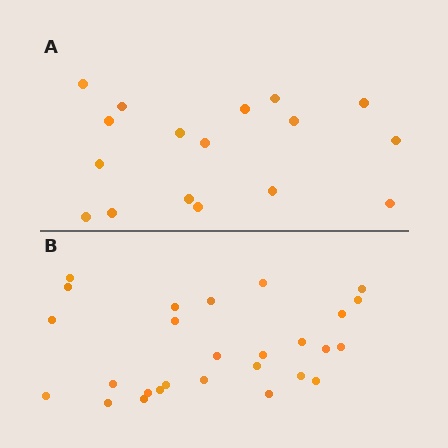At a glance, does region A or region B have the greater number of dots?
Region B (the bottom region) has more dots.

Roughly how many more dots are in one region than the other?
Region B has roughly 10 or so more dots than region A.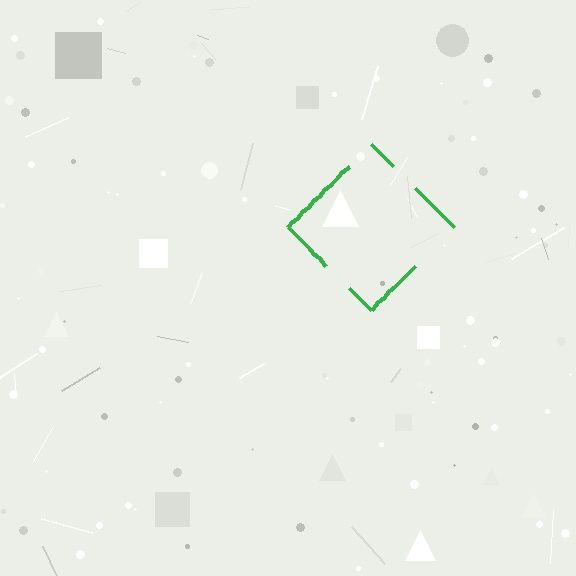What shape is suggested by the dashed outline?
The dashed outline suggests a diamond.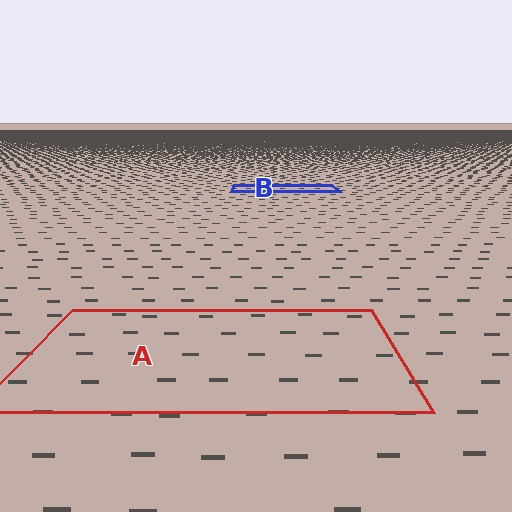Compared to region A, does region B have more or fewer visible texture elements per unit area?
Region B has more texture elements per unit area — they are packed more densely because it is farther away.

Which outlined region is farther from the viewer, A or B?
Region B is farther from the viewer — the texture elements inside it appear smaller and more densely packed.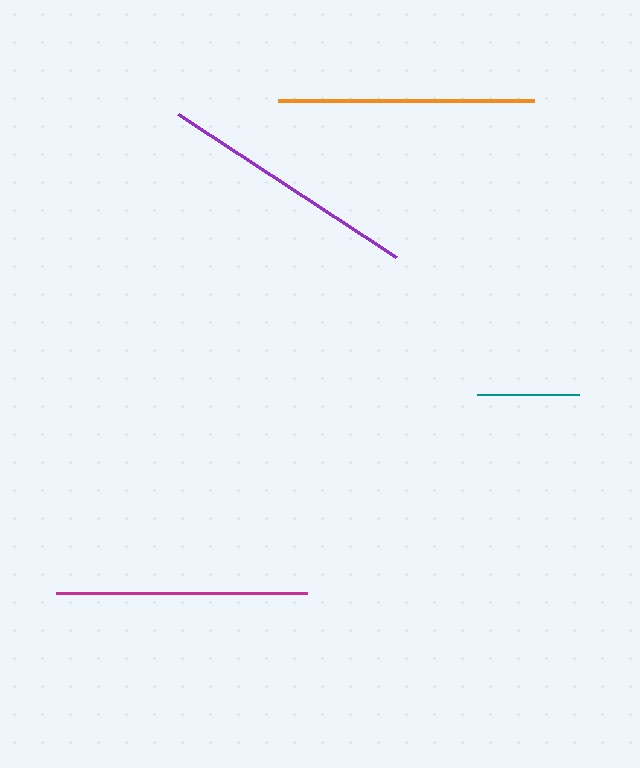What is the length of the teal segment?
The teal segment is approximately 102 pixels long.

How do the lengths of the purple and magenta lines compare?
The purple and magenta lines are approximately the same length.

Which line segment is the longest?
The purple line is the longest at approximately 261 pixels.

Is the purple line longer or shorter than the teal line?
The purple line is longer than the teal line.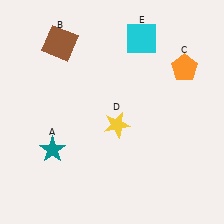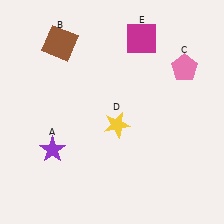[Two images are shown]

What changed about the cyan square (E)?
In Image 1, E is cyan. In Image 2, it changed to magenta.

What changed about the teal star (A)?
In Image 1, A is teal. In Image 2, it changed to purple.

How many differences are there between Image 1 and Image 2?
There are 3 differences between the two images.